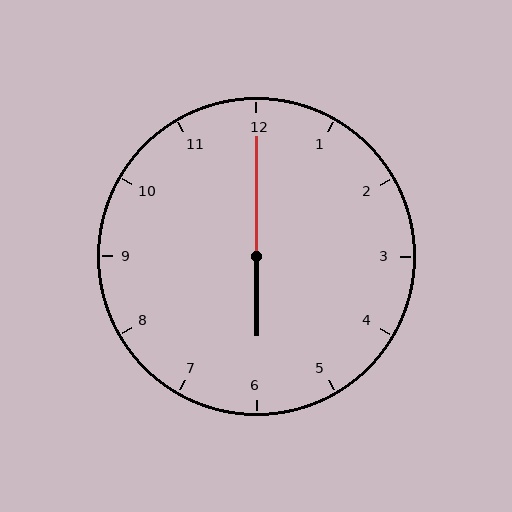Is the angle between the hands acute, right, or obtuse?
It is obtuse.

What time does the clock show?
6:00.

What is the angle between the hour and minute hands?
Approximately 180 degrees.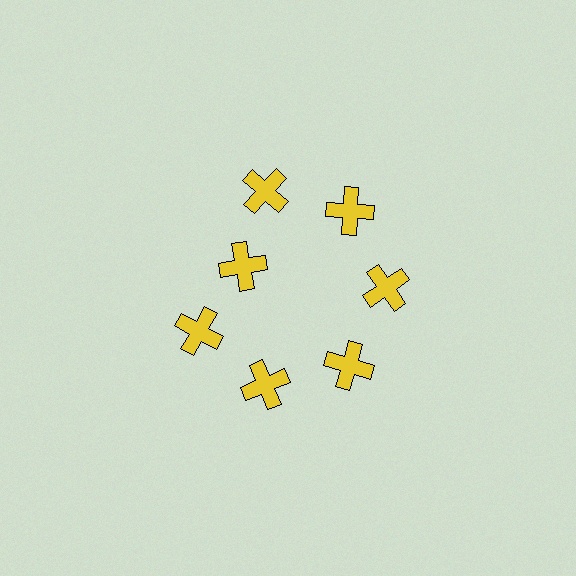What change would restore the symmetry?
The symmetry would be restored by moving it outward, back onto the ring so that all 7 crosses sit at equal angles and equal distance from the center.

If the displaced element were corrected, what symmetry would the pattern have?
It would have 7-fold rotational symmetry — the pattern would map onto itself every 51 degrees.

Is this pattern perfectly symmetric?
No. The 7 yellow crosses are arranged in a ring, but one element near the 10 o'clock position is pulled inward toward the center, breaking the 7-fold rotational symmetry.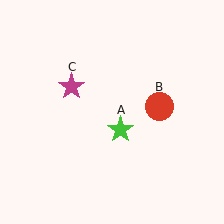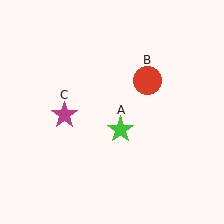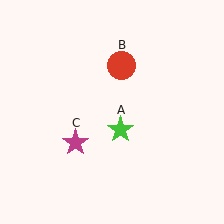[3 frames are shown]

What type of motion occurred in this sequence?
The red circle (object B), magenta star (object C) rotated counterclockwise around the center of the scene.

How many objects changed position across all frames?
2 objects changed position: red circle (object B), magenta star (object C).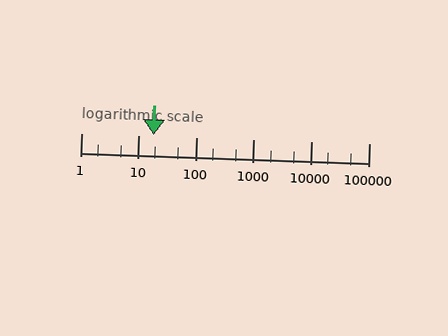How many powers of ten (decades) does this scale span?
The scale spans 5 decades, from 1 to 100000.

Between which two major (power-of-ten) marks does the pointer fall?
The pointer is between 10 and 100.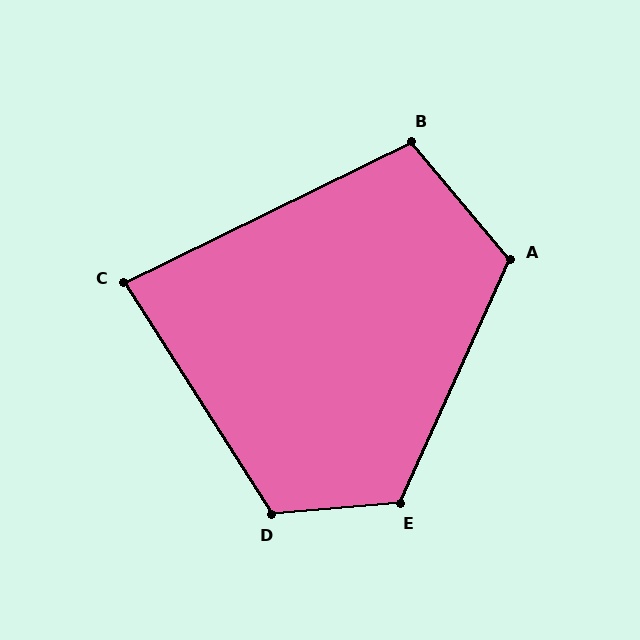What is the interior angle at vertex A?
Approximately 115 degrees (obtuse).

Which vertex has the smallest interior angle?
C, at approximately 83 degrees.